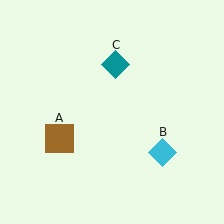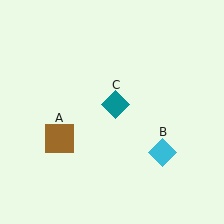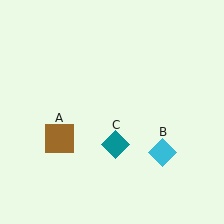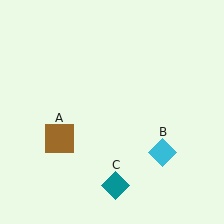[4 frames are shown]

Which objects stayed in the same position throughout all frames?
Brown square (object A) and cyan diamond (object B) remained stationary.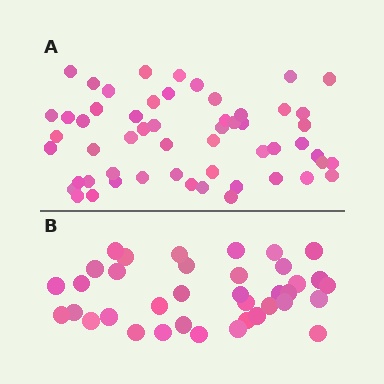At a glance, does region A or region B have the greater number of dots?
Region A (the top region) has more dots.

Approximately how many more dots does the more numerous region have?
Region A has approximately 20 more dots than region B.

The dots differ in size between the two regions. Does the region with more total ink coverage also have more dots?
No. Region B has more total ink coverage because its dots are larger, but region A actually contains more individual dots. Total area can be misleading — the number of items is what matters here.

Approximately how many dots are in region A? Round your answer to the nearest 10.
About 60 dots. (The exact count is 55, which rounds to 60.)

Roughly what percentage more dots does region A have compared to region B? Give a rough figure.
About 50% more.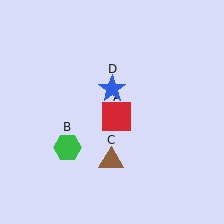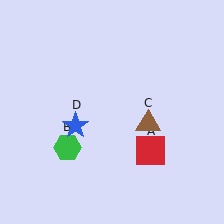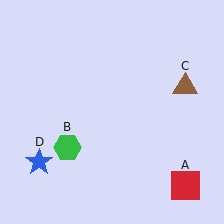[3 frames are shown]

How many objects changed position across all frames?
3 objects changed position: red square (object A), brown triangle (object C), blue star (object D).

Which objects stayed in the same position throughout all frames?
Green hexagon (object B) remained stationary.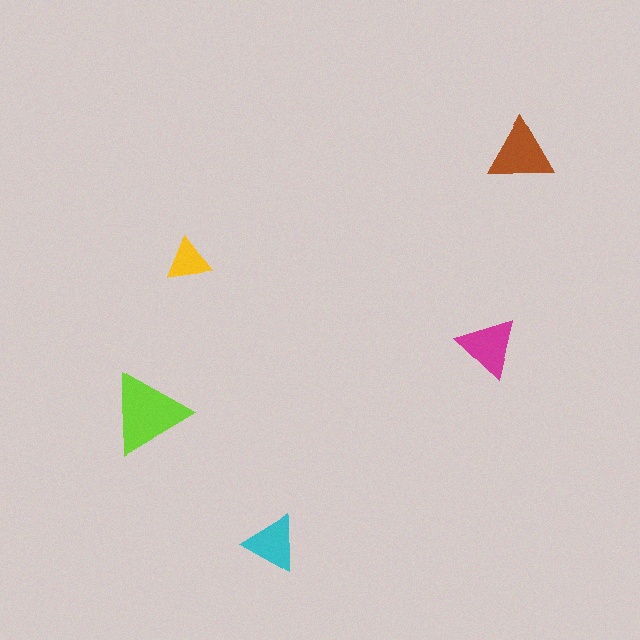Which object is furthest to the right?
The brown triangle is rightmost.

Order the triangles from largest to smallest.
the lime one, the brown one, the magenta one, the cyan one, the yellow one.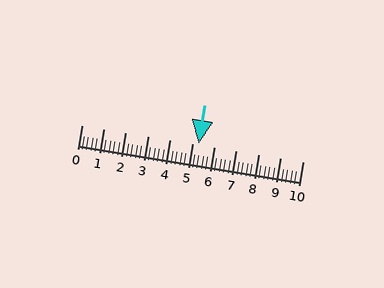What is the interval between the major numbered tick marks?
The major tick marks are spaced 1 units apart.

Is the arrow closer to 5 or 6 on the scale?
The arrow is closer to 5.